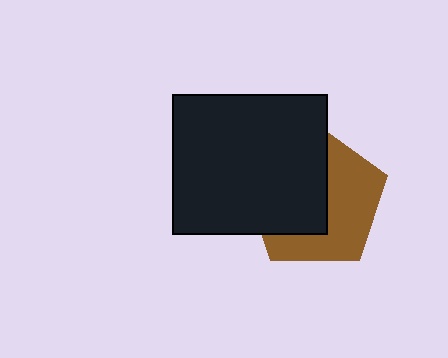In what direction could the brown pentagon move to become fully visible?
The brown pentagon could move right. That would shift it out from behind the black rectangle entirely.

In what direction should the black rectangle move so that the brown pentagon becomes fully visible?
The black rectangle should move left. That is the shortest direction to clear the overlap and leave the brown pentagon fully visible.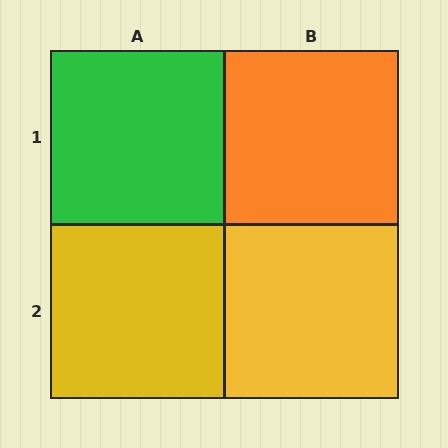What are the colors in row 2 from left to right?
Yellow, yellow.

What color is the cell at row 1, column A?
Green.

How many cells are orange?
1 cell is orange.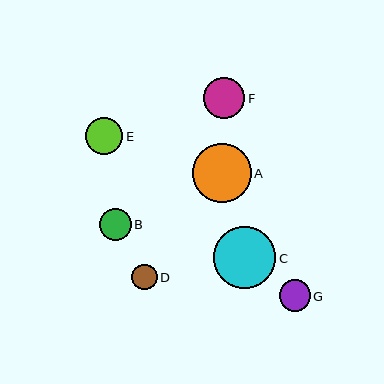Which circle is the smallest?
Circle D is the smallest with a size of approximately 25 pixels.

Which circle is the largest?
Circle C is the largest with a size of approximately 62 pixels.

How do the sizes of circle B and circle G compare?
Circle B and circle G are approximately the same size.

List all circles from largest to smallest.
From largest to smallest: C, A, F, E, B, G, D.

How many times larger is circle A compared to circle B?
Circle A is approximately 1.8 times the size of circle B.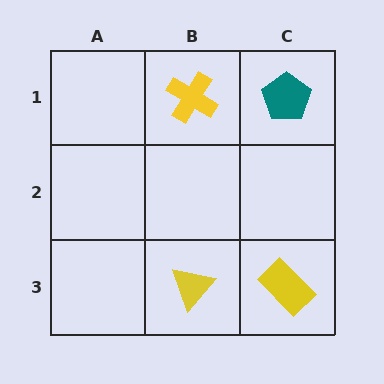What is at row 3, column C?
A yellow rectangle.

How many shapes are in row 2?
0 shapes.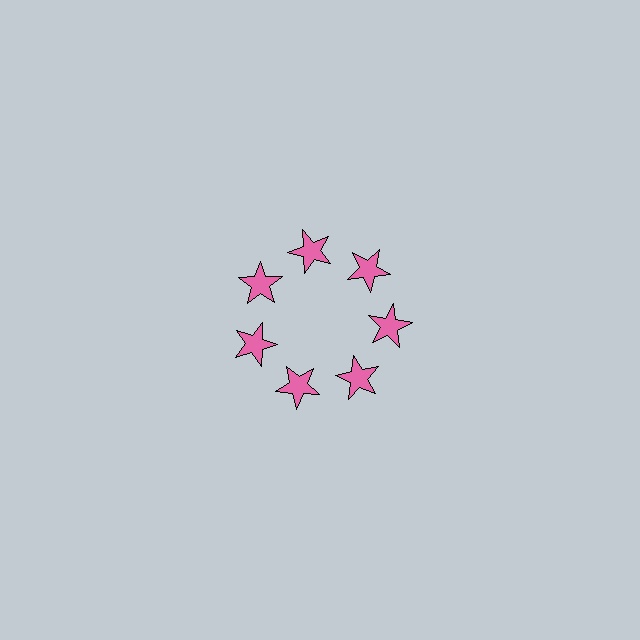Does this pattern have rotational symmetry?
Yes, this pattern has 7-fold rotational symmetry. It looks the same after rotating 51 degrees around the center.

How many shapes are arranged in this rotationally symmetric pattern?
There are 7 shapes, arranged in 7 groups of 1.